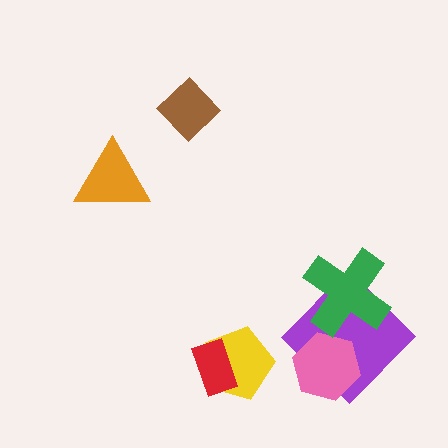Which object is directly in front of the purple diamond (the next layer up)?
The pink hexagon is directly in front of the purple diamond.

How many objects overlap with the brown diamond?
0 objects overlap with the brown diamond.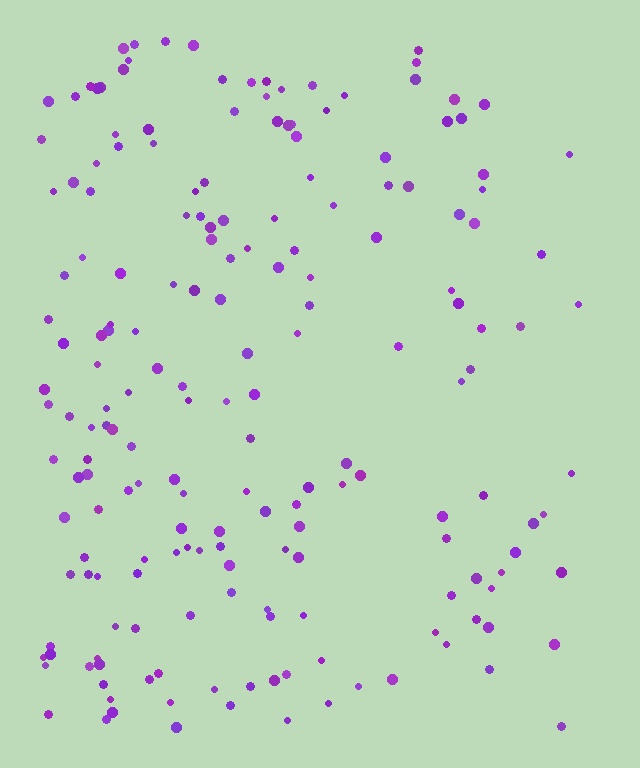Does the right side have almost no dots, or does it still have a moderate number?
Still a moderate number, just noticeably fewer than the left.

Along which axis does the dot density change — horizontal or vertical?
Horizontal.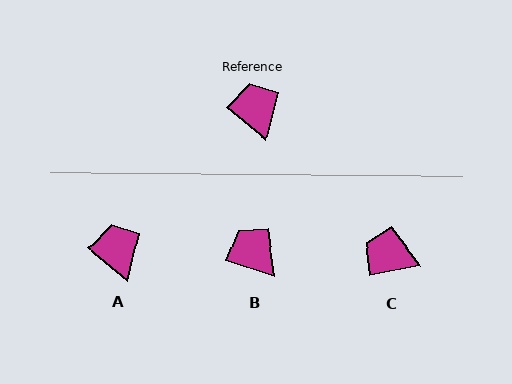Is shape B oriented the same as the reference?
No, it is off by about 21 degrees.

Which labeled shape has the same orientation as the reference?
A.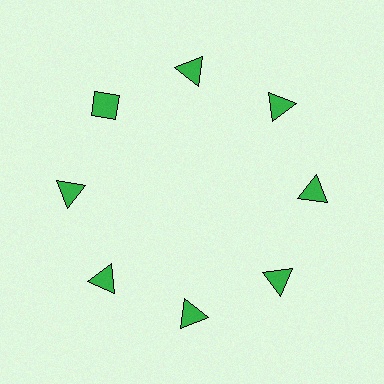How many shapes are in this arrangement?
There are 8 shapes arranged in a ring pattern.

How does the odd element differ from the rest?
It has a different shape: diamond instead of triangle.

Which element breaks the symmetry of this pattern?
The green diamond at roughly the 10 o'clock position breaks the symmetry. All other shapes are green triangles.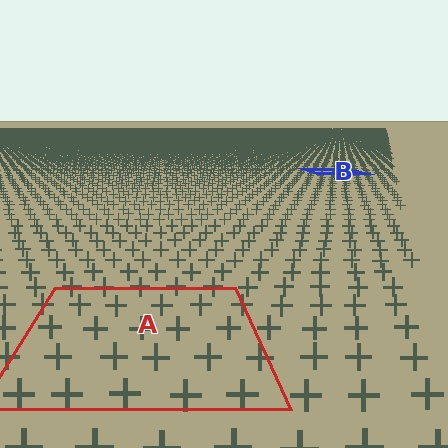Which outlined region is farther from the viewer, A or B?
Region B is farther from the viewer — the texture elements inside it appear smaller and more densely packed.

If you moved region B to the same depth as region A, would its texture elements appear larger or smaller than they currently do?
They would appear larger. At a closer depth, the same texture elements are projected at a bigger on-screen size.